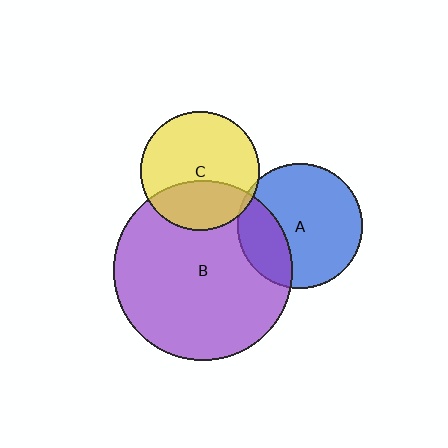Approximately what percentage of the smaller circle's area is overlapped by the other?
Approximately 5%.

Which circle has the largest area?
Circle B (purple).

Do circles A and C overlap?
Yes.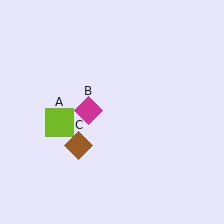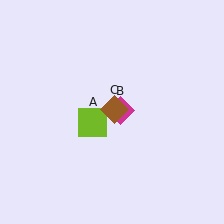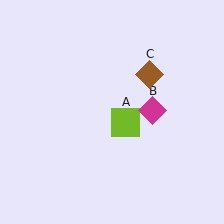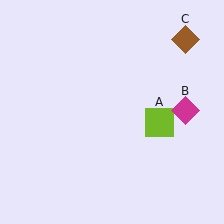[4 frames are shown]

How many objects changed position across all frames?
3 objects changed position: lime square (object A), magenta diamond (object B), brown diamond (object C).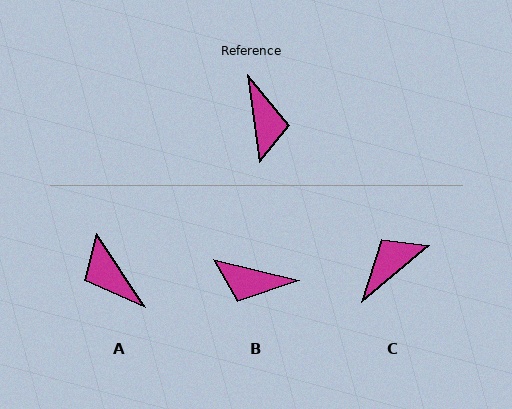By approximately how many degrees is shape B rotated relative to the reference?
Approximately 110 degrees clockwise.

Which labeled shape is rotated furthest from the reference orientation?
A, about 154 degrees away.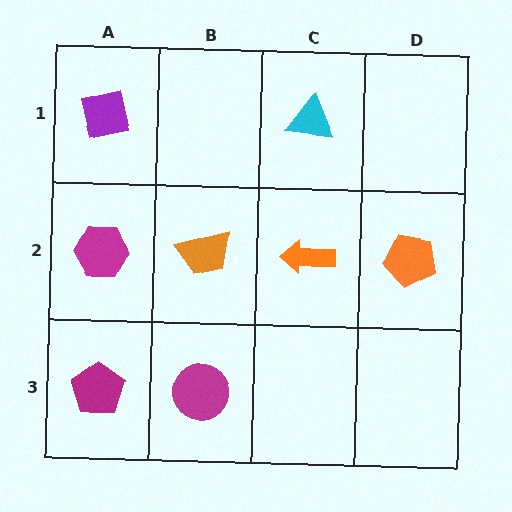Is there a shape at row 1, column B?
No, that cell is empty.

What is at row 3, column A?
A magenta pentagon.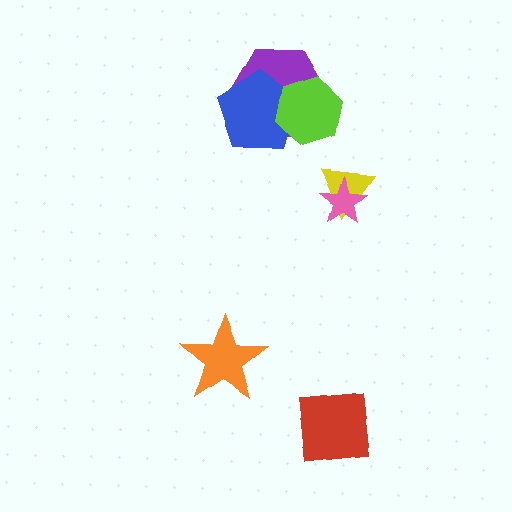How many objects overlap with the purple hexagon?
2 objects overlap with the purple hexagon.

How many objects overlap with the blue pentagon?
2 objects overlap with the blue pentagon.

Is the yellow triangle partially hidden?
Yes, it is partially covered by another shape.